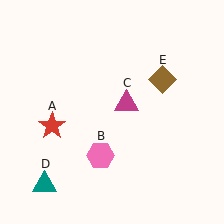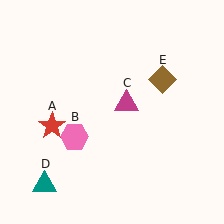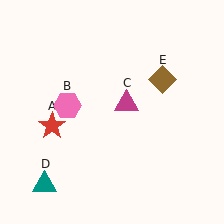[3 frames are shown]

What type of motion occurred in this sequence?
The pink hexagon (object B) rotated clockwise around the center of the scene.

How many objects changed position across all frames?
1 object changed position: pink hexagon (object B).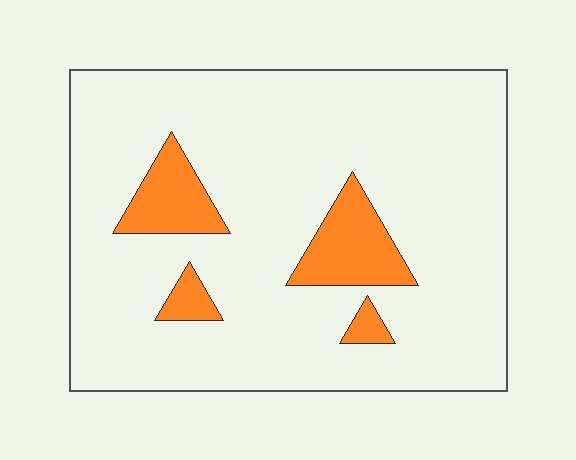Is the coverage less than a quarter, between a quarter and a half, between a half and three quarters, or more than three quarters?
Less than a quarter.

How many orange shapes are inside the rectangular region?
4.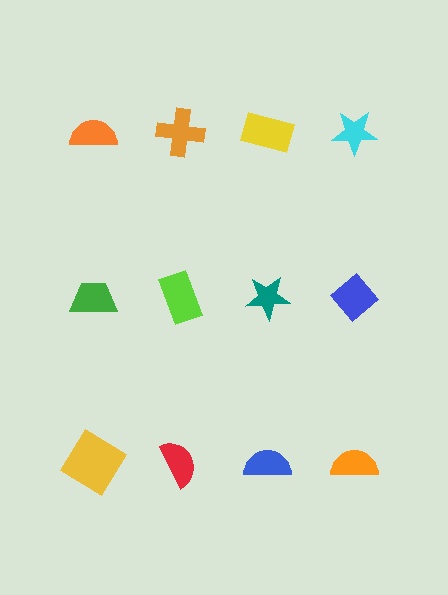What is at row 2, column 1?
A green trapezoid.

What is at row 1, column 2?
An orange cross.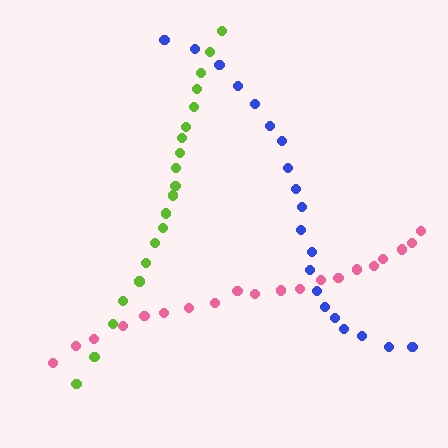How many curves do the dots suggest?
There are 3 distinct paths.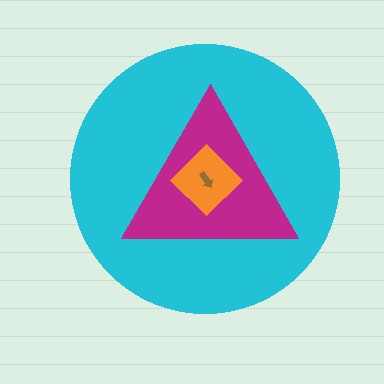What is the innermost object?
The brown arrow.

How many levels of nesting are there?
4.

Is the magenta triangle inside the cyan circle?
Yes.